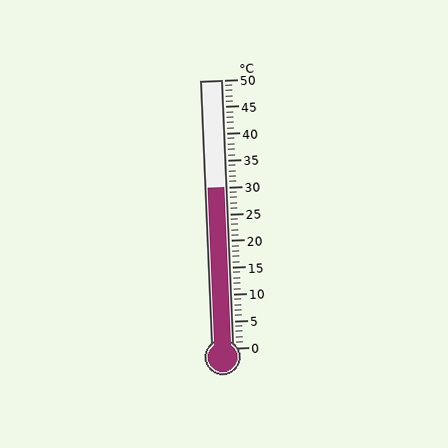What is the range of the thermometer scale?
The thermometer scale ranges from 0°C to 50°C.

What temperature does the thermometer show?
The thermometer shows approximately 30°C.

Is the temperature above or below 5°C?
The temperature is above 5°C.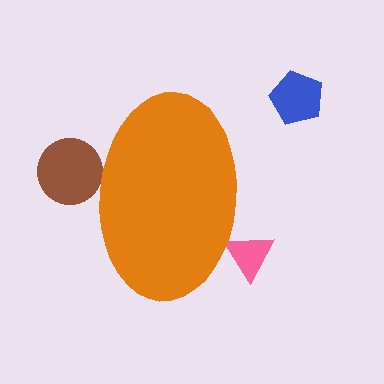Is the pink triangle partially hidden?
Yes, the pink triangle is partially hidden behind the orange ellipse.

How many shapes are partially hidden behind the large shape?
2 shapes are partially hidden.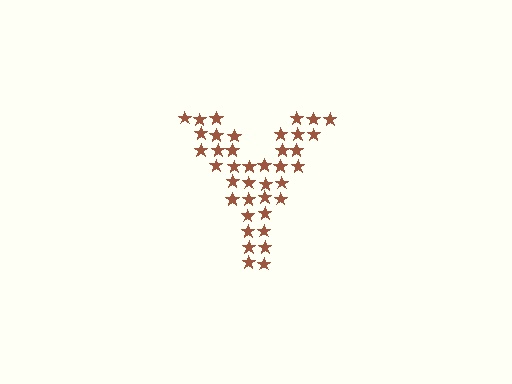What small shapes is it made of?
It is made of small stars.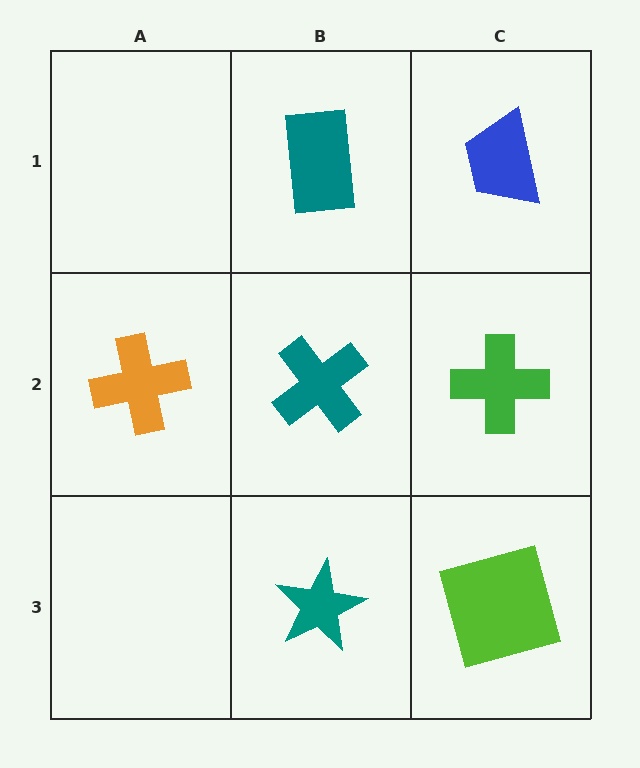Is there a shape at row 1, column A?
No, that cell is empty.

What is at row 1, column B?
A teal rectangle.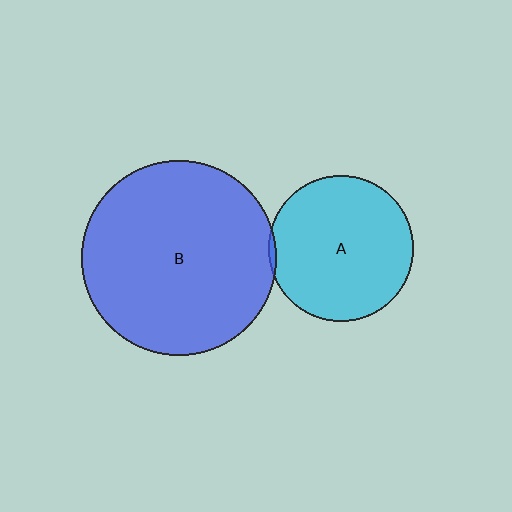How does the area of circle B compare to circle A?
Approximately 1.8 times.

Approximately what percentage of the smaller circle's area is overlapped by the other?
Approximately 5%.